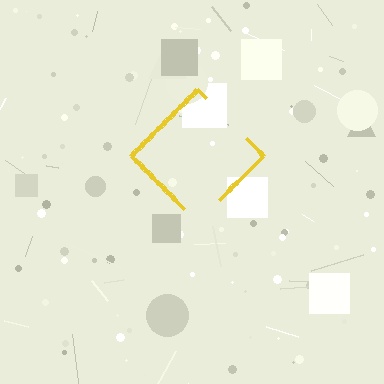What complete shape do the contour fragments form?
The contour fragments form a diamond.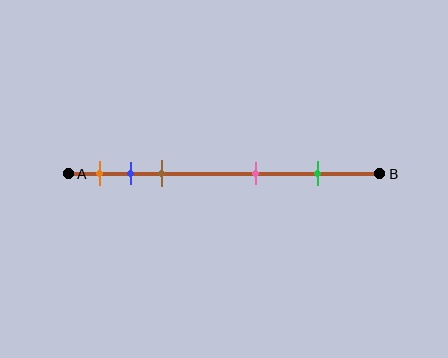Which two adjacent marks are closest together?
The blue and brown marks are the closest adjacent pair.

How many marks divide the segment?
There are 5 marks dividing the segment.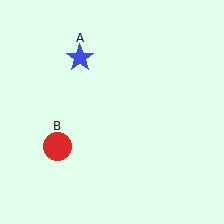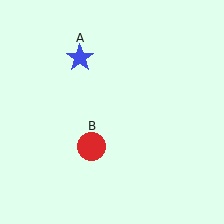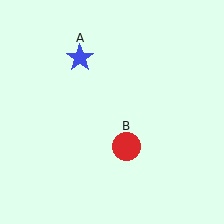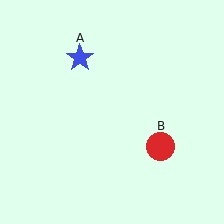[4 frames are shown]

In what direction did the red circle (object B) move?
The red circle (object B) moved right.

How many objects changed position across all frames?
1 object changed position: red circle (object B).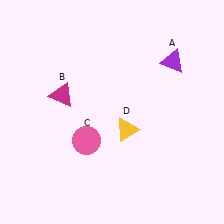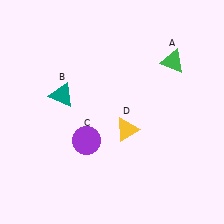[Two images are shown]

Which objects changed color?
A changed from purple to green. B changed from magenta to teal. C changed from pink to purple.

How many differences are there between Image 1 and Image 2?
There are 3 differences between the two images.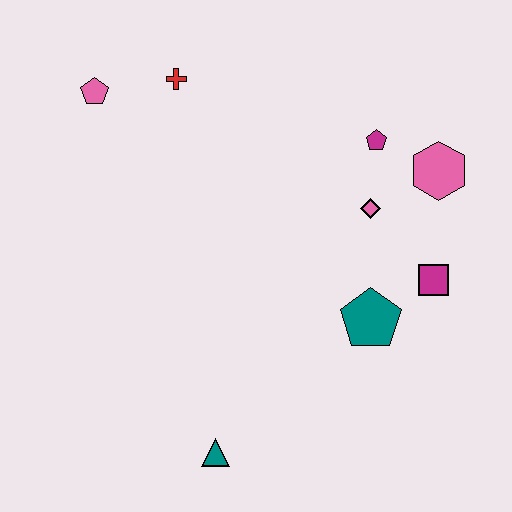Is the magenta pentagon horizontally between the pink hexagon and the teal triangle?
Yes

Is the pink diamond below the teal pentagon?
No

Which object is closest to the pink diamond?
The magenta pentagon is closest to the pink diamond.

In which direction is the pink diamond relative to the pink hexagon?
The pink diamond is to the left of the pink hexagon.